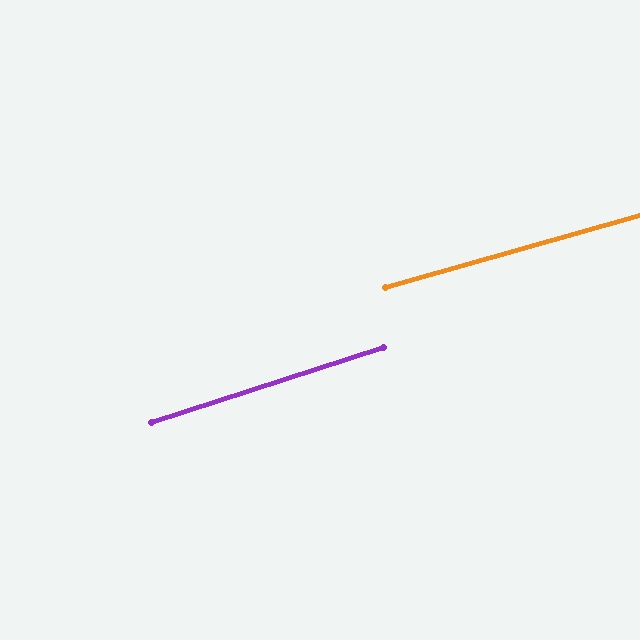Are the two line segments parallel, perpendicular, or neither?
Parallel — their directions differ by only 1.9°.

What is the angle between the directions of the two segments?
Approximately 2 degrees.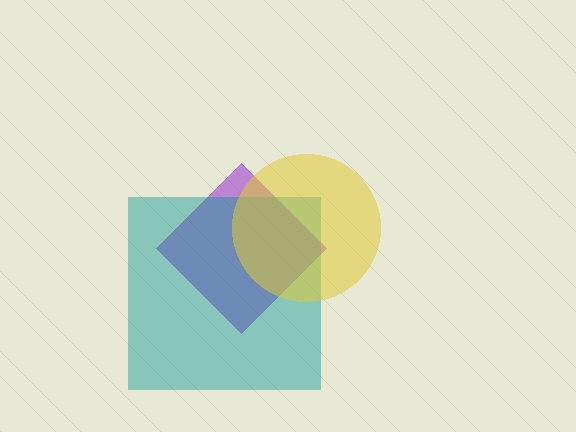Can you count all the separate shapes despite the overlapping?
Yes, there are 3 separate shapes.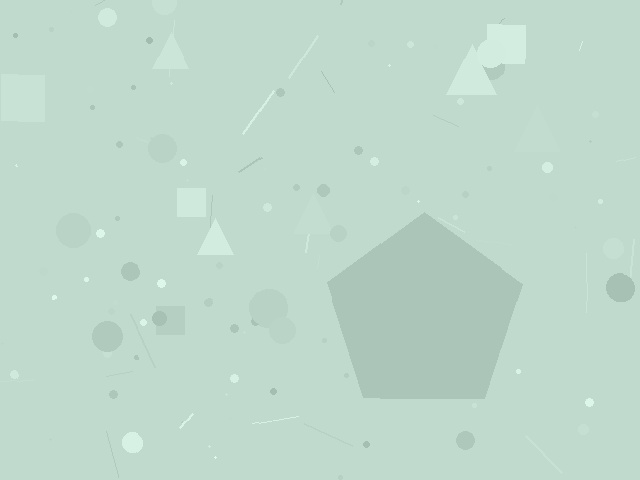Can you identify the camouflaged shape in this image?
The camouflaged shape is a pentagon.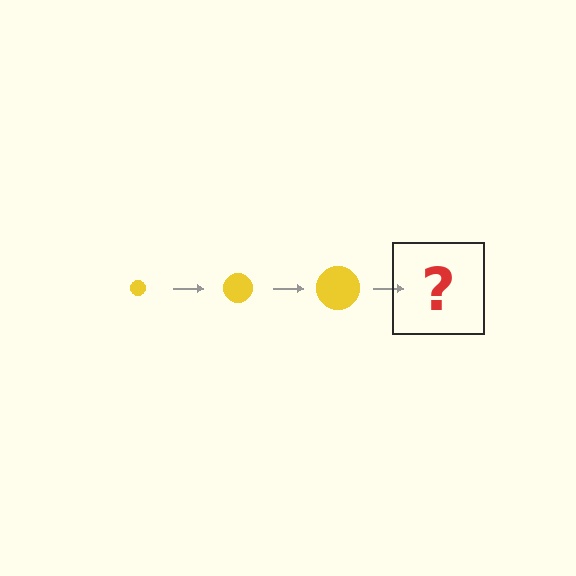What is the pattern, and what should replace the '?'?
The pattern is that the circle gets progressively larger each step. The '?' should be a yellow circle, larger than the previous one.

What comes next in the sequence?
The next element should be a yellow circle, larger than the previous one.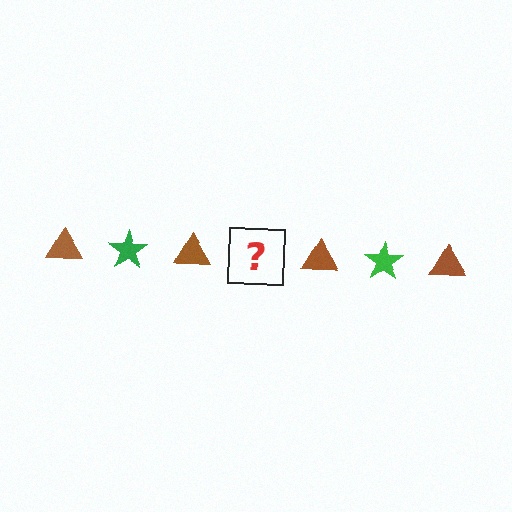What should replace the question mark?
The question mark should be replaced with a green star.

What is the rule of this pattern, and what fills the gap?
The rule is that the pattern alternates between brown triangle and green star. The gap should be filled with a green star.